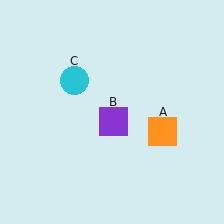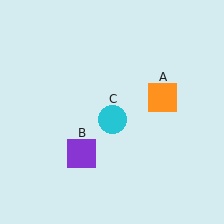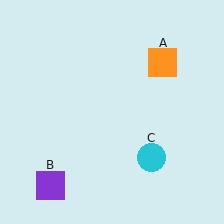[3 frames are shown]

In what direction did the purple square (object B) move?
The purple square (object B) moved down and to the left.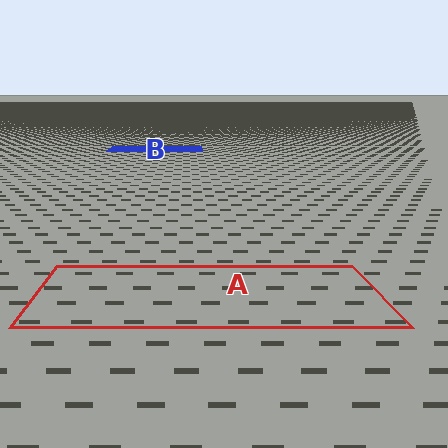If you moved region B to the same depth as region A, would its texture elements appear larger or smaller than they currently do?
They would appear larger. At a closer depth, the same texture elements are projected at a bigger on-screen size.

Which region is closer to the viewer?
Region A is closer. The texture elements there are larger and more spread out.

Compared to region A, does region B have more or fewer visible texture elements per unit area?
Region B has more texture elements per unit area — they are packed more densely because it is farther away.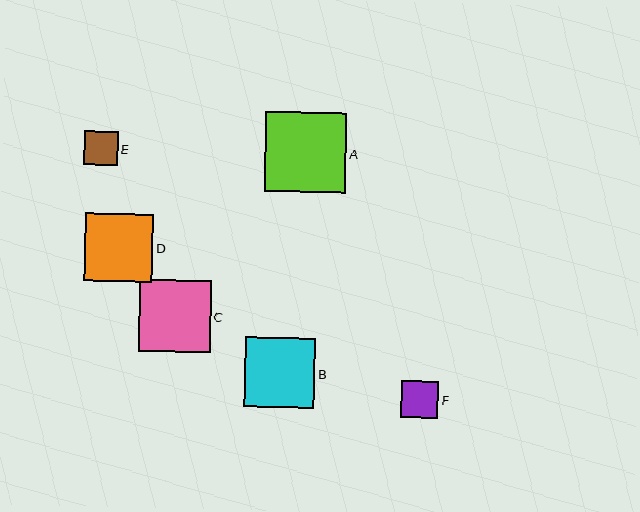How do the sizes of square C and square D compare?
Square C and square D are approximately the same size.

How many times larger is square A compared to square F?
Square A is approximately 2.2 times the size of square F.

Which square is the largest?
Square A is the largest with a size of approximately 81 pixels.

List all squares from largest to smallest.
From largest to smallest: A, C, B, D, F, E.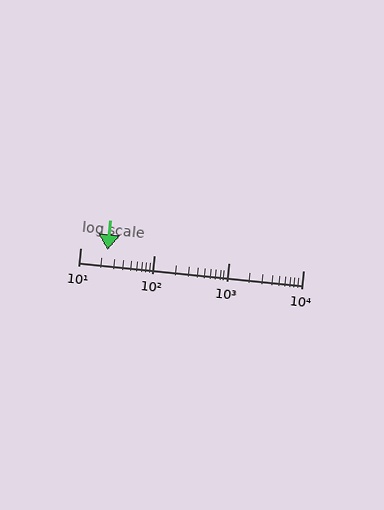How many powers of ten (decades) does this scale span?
The scale spans 3 decades, from 10 to 10000.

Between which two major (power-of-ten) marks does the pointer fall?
The pointer is between 10 and 100.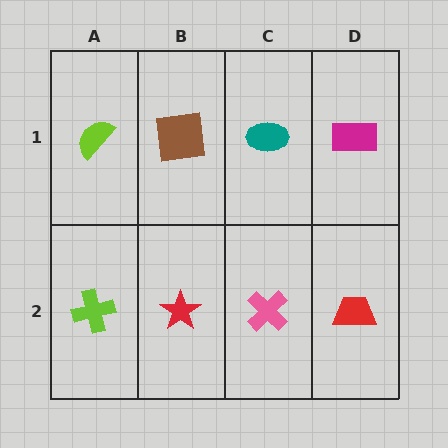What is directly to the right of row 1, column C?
A magenta rectangle.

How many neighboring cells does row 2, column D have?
2.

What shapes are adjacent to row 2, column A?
A lime semicircle (row 1, column A), a red star (row 2, column B).